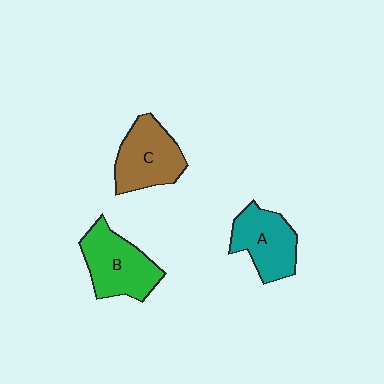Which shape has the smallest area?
Shape A (teal).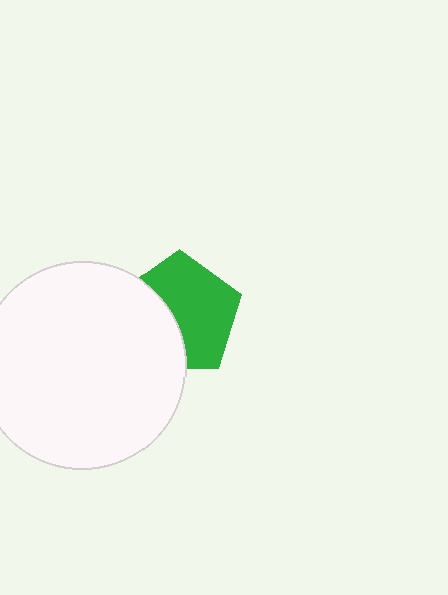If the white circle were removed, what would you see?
You would see the complete green pentagon.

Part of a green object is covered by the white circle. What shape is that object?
It is a pentagon.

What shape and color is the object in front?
The object in front is a white circle.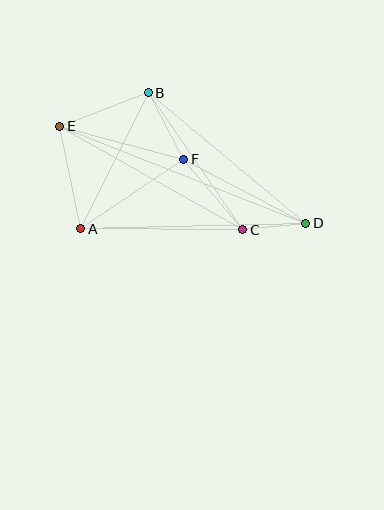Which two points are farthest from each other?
Points D and E are farthest from each other.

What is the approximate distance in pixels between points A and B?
The distance between A and B is approximately 152 pixels.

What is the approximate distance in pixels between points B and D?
The distance between B and D is approximately 205 pixels.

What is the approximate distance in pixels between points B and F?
The distance between B and F is approximately 75 pixels.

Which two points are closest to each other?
Points C and D are closest to each other.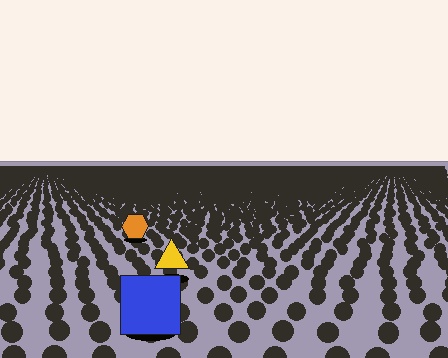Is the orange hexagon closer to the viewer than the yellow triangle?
No. The yellow triangle is closer — you can tell from the texture gradient: the ground texture is coarser near it.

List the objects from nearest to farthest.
From nearest to farthest: the blue square, the yellow triangle, the orange hexagon.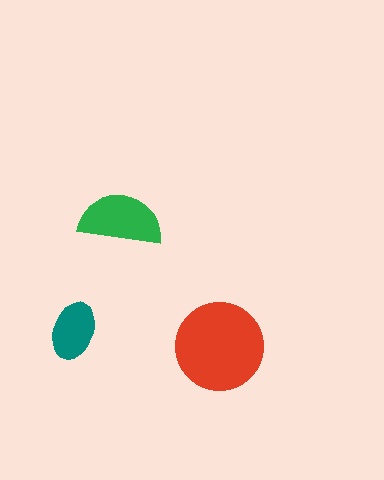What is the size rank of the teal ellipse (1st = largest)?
3rd.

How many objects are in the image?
There are 3 objects in the image.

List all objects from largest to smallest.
The red circle, the green semicircle, the teal ellipse.